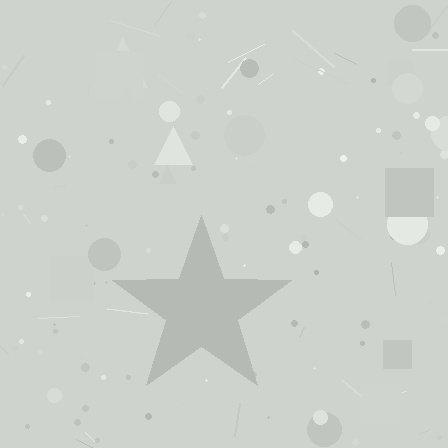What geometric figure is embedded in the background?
A star is embedded in the background.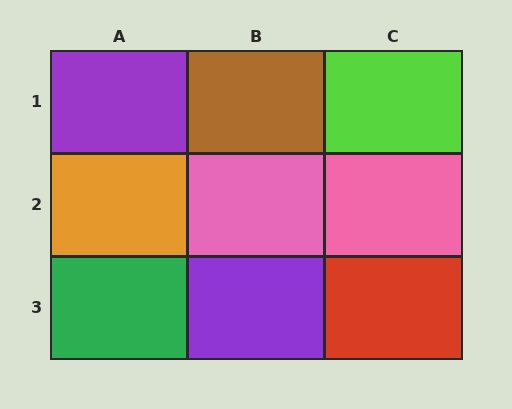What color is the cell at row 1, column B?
Brown.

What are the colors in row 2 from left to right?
Orange, pink, pink.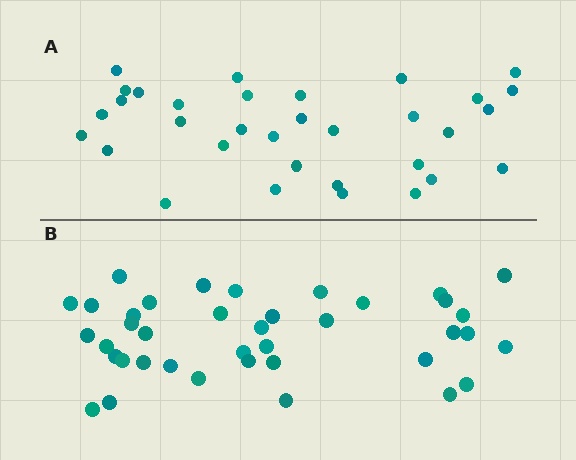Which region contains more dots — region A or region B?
Region B (the bottom region) has more dots.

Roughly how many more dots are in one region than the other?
Region B has about 6 more dots than region A.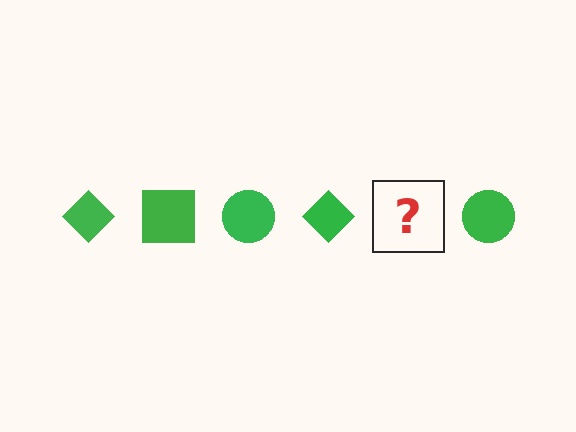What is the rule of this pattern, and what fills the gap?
The rule is that the pattern cycles through diamond, square, circle shapes in green. The gap should be filled with a green square.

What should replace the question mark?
The question mark should be replaced with a green square.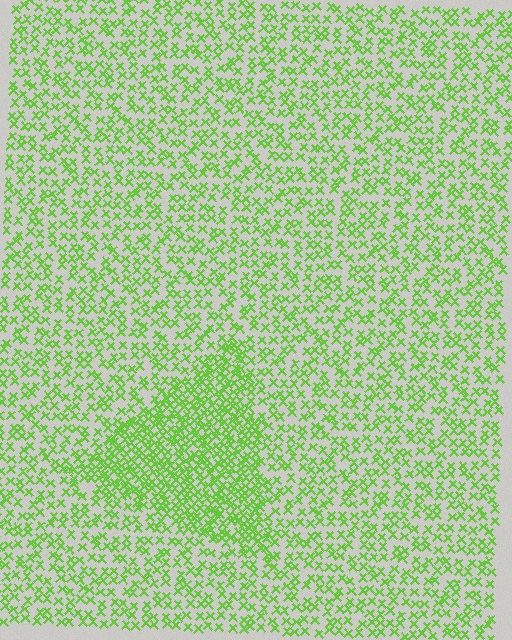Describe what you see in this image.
The image contains small lime elements arranged at two different densities. A triangle-shaped region is visible where the elements are more densely packed than the surrounding area.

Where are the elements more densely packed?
The elements are more densely packed inside the triangle boundary.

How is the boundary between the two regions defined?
The boundary is defined by a change in element density (approximately 1.9x ratio). All elements are the same color, size, and shape.